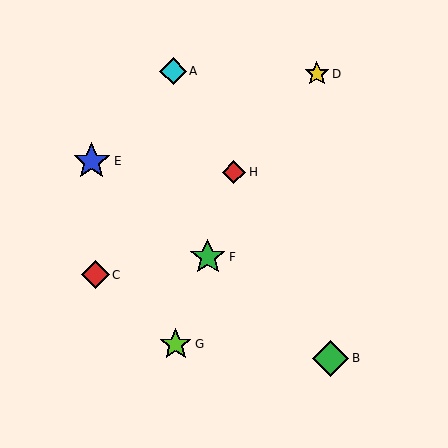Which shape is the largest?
The blue star (labeled E) is the largest.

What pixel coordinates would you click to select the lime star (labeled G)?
Click at (176, 344) to select the lime star G.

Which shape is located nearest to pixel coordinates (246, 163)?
The red diamond (labeled H) at (234, 172) is nearest to that location.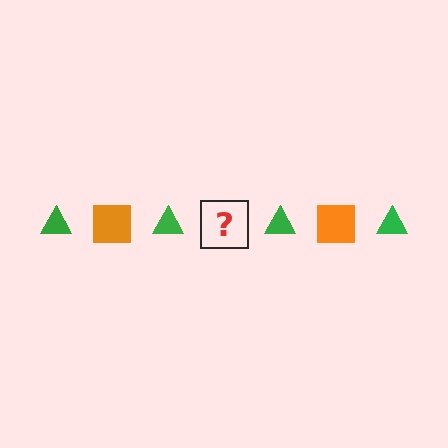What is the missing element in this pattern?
The missing element is an orange square.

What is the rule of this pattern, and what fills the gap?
The rule is that the pattern alternates between green triangle and orange square. The gap should be filled with an orange square.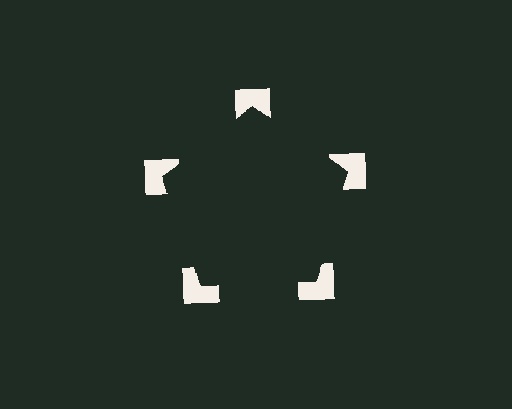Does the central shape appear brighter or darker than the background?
It typically appears slightly darker than the background, even though no actual brightness change is drawn.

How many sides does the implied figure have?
5 sides.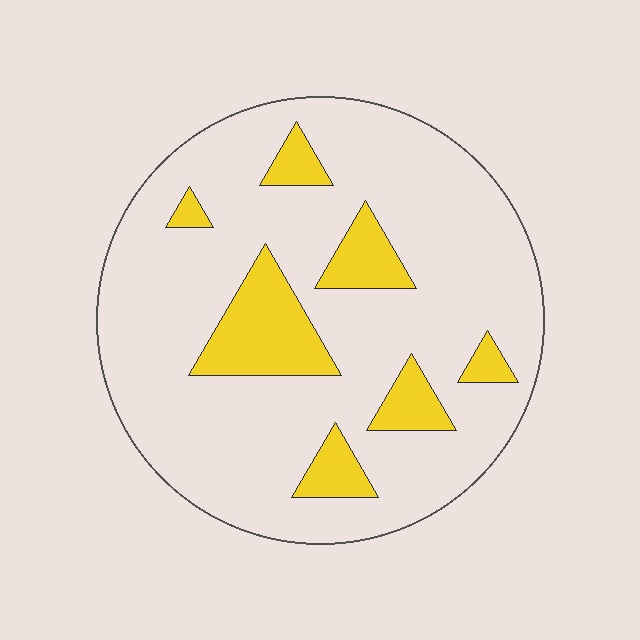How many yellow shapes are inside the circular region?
7.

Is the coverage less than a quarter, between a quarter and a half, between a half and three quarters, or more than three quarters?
Less than a quarter.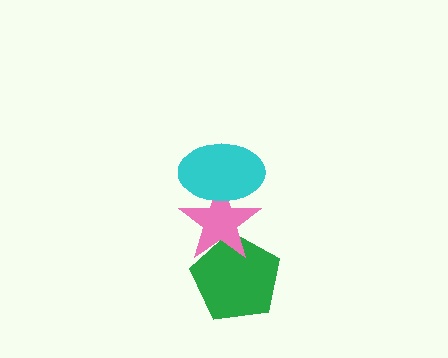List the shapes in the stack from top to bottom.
From top to bottom: the cyan ellipse, the pink star, the green pentagon.